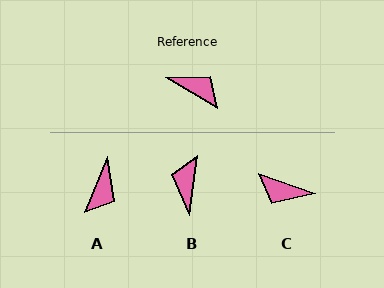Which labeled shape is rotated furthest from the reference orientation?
C, about 168 degrees away.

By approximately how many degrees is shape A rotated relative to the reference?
Approximately 81 degrees clockwise.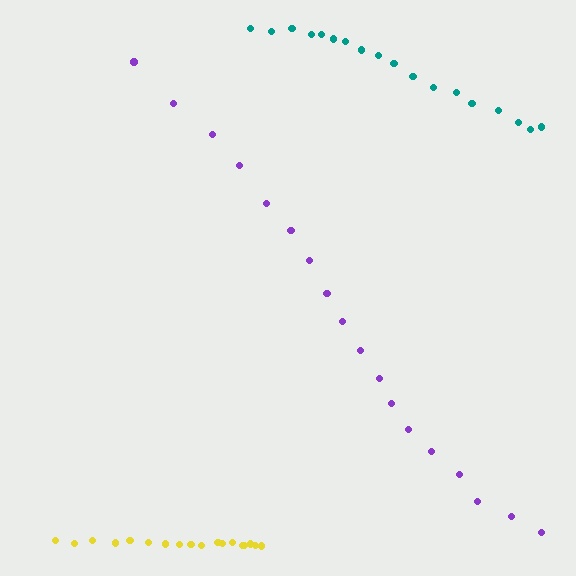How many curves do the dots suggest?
There are 3 distinct paths.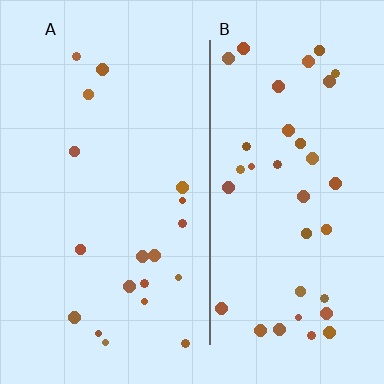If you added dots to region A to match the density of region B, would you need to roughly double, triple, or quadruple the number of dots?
Approximately double.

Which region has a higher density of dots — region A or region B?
B (the right).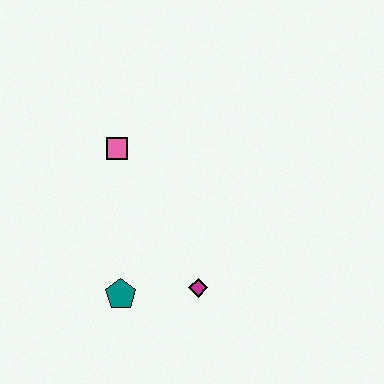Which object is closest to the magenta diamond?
The teal pentagon is closest to the magenta diamond.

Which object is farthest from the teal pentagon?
The pink square is farthest from the teal pentagon.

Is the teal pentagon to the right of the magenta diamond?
No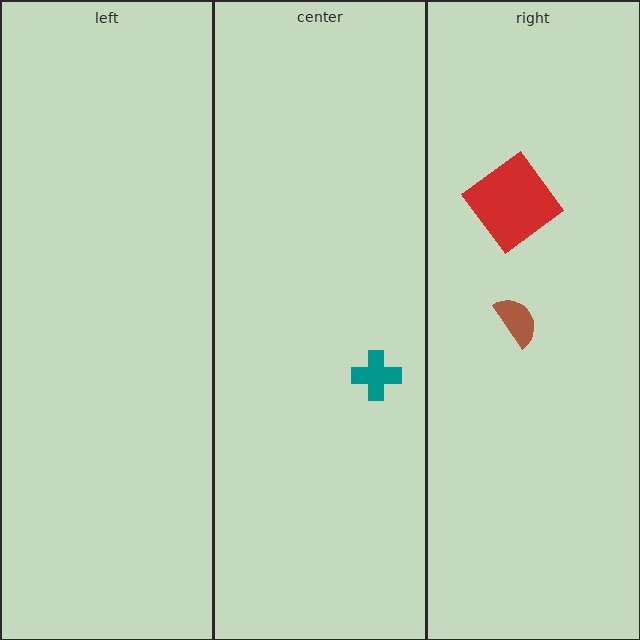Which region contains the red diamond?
The right region.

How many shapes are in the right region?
2.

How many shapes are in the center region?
1.